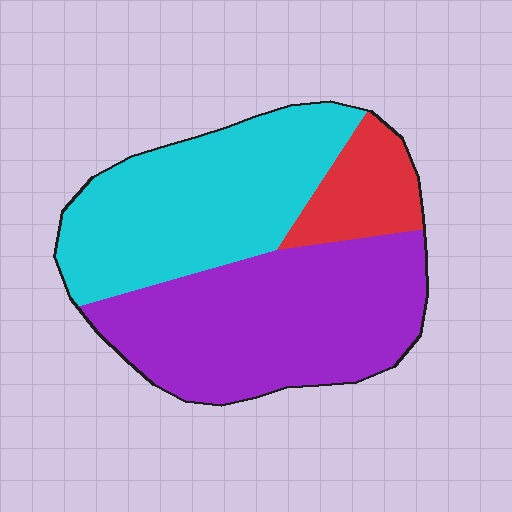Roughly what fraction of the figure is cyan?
Cyan takes up between a quarter and a half of the figure.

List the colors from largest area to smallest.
From largest to smallest: purple, cyan, red.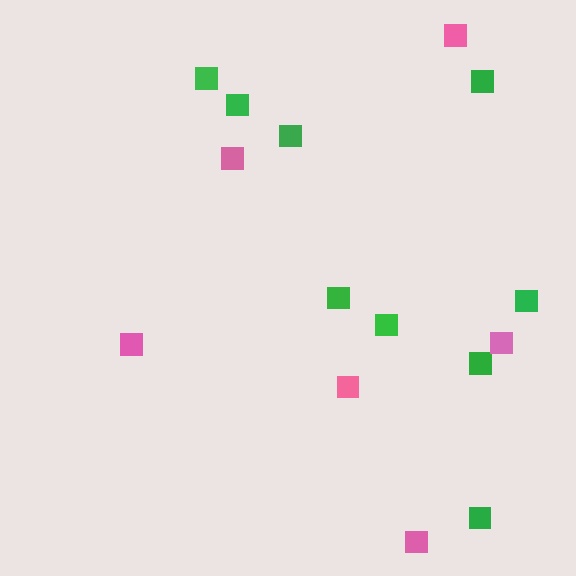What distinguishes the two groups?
There are 2 groups: one group of green squares (9) and one group of pink squares (6).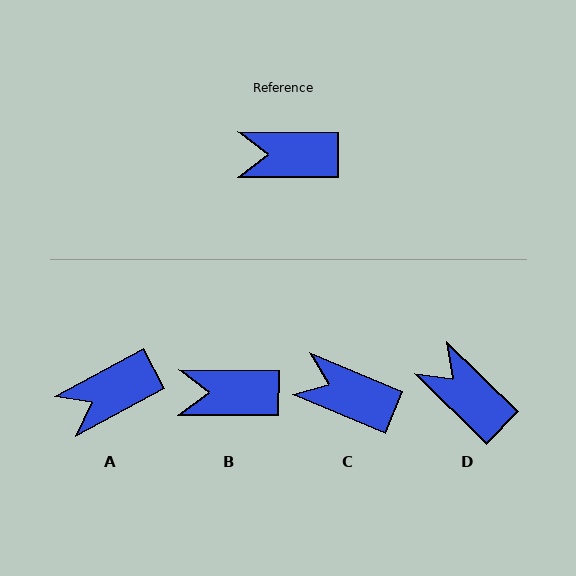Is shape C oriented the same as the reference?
No, it is off by about 22 degrees.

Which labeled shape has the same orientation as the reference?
B.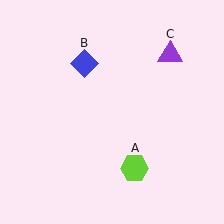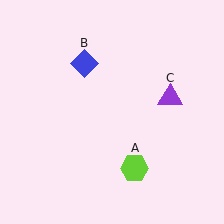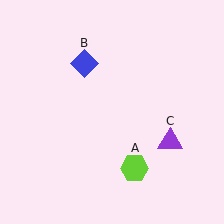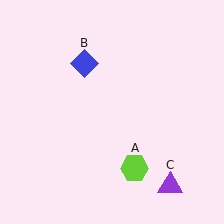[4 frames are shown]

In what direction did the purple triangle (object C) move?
The purple triangle (object C) moved down.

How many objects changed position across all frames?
1 object changed position: purple triangle (object C).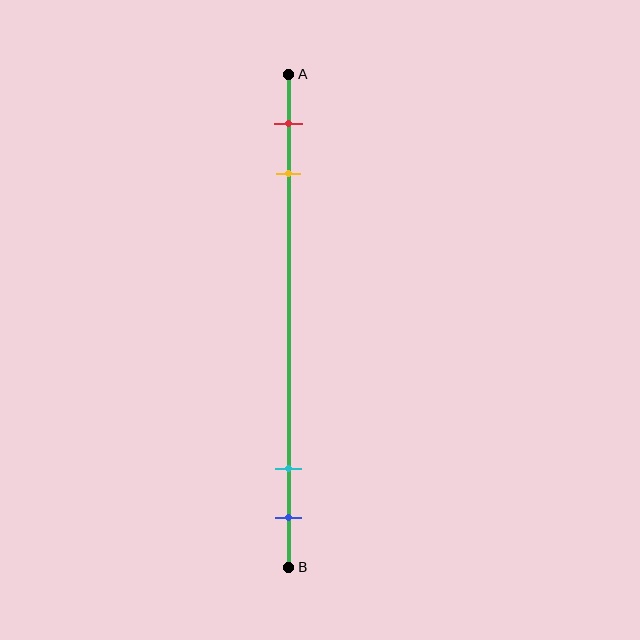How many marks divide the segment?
There are 4 marks dividing the segment.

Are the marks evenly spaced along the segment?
No, the marks are not evenly spaced.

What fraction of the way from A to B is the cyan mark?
The cyan mark is approximately 80% (0.8) of the way from A to B.